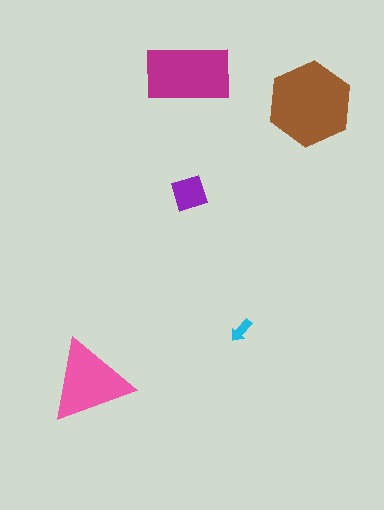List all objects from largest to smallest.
The brown hexagon, the magenta rectangle, the pink triangle, the purple square, the cyan arrow.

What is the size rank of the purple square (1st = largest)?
4th.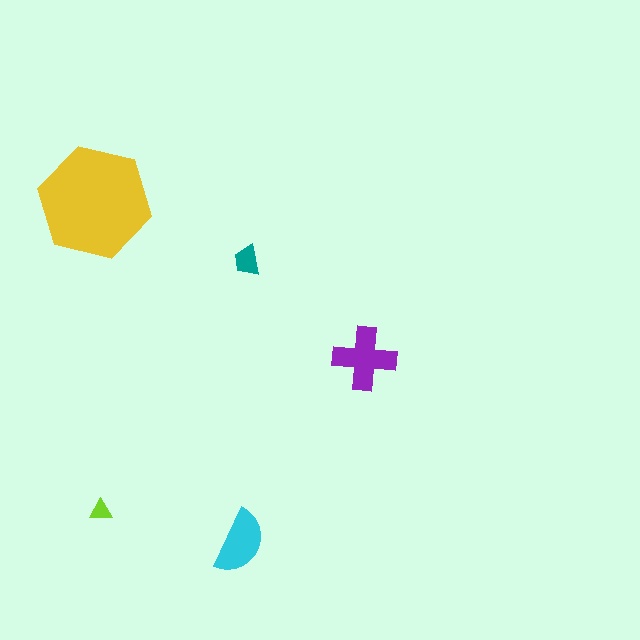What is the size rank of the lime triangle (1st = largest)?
5th.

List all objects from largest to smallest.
The yellow hexagon, the purple cross, the cyan semicircle, the teal trapezoid, the lime triangle.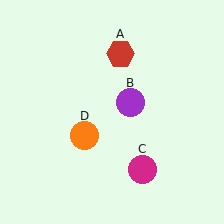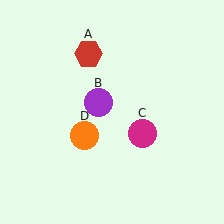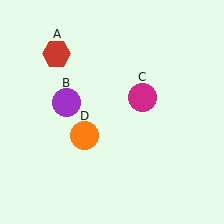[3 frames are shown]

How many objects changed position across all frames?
3 objects changed position: red hexagon (object A), purple circle (object B), magenta circle (object C).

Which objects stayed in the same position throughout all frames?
Orange circle (object D) remained stationary.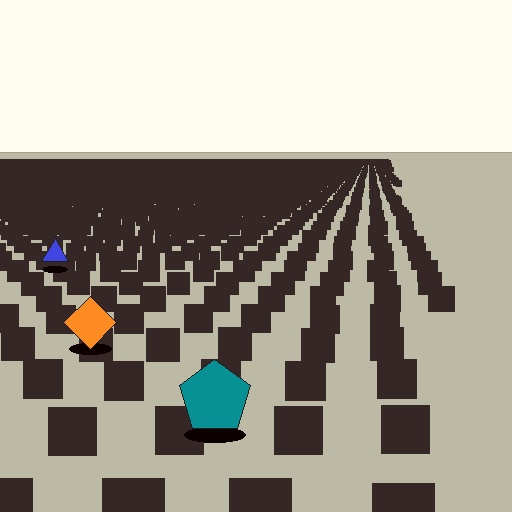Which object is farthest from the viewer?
The blue triangle is farthest from the viewer. It appears smaller and the ground texture around it is denser.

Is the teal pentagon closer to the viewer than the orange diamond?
Yes. The teal pentagon is closer — you can tell from the texture gradient: the ground texture is coarser near it.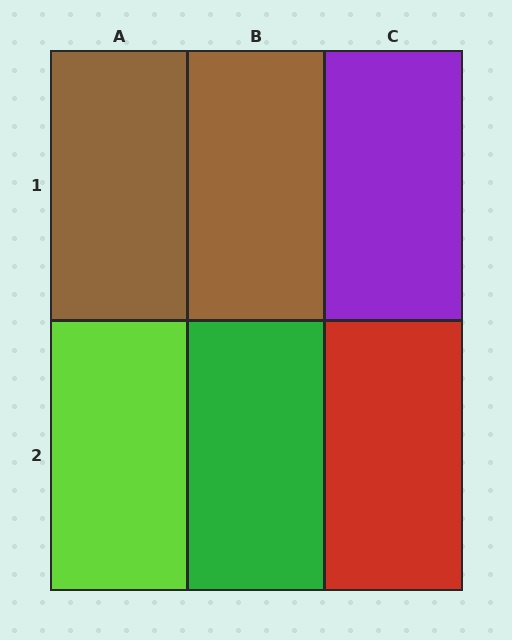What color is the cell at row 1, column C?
Purple.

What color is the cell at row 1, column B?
Brown.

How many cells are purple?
1 cell is purple.